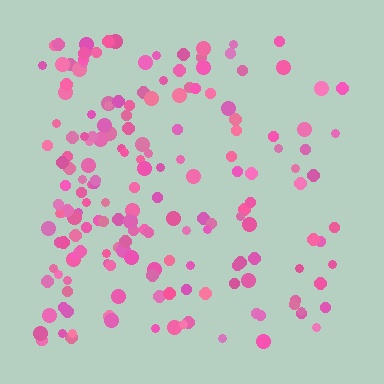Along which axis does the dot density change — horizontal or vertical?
Horizontal.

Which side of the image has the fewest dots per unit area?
The right.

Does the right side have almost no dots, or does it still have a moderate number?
Still a moderate number, just noticeably fewer than the left.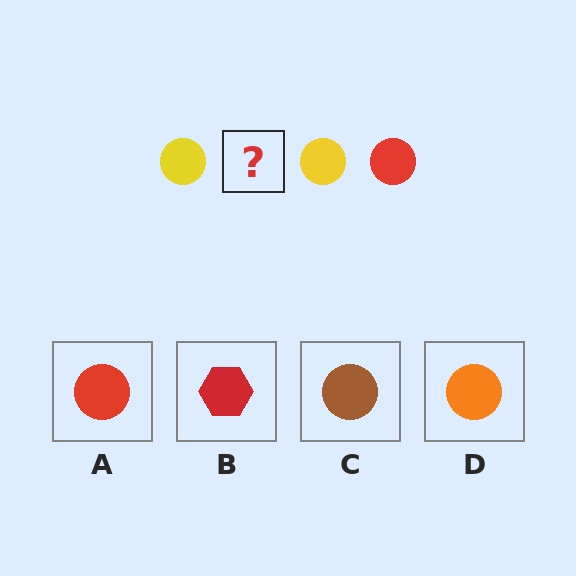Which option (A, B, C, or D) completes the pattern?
A.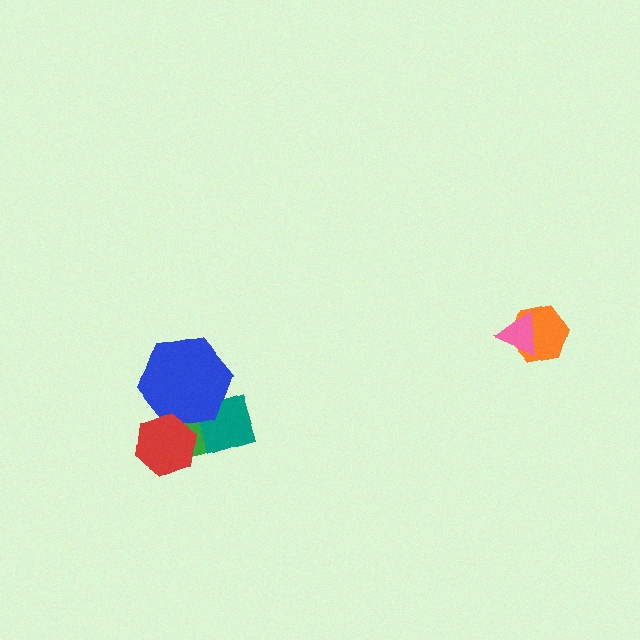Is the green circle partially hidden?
Yes, it is partially covered by another shape.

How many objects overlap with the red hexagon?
2 objects overlap with the red hexagon.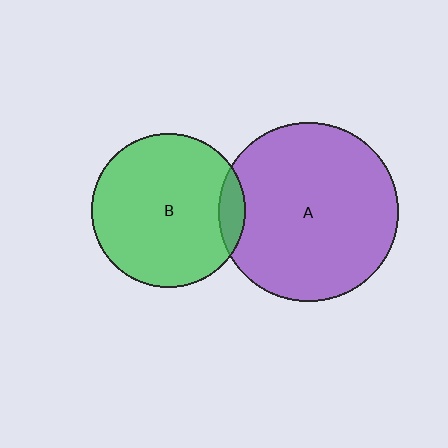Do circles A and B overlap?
Yes.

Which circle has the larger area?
Circle A (purple).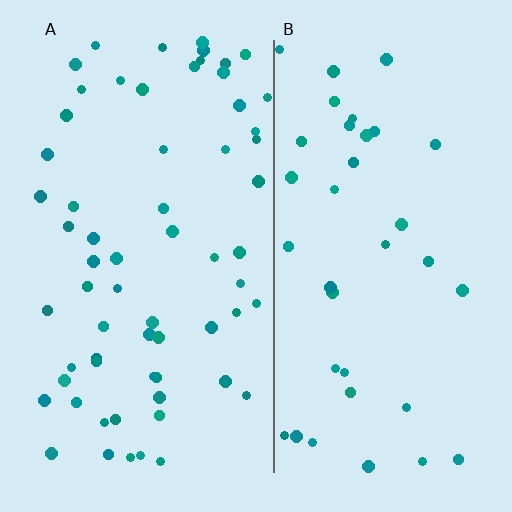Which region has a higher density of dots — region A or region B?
A (the left).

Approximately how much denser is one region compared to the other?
Approximately 1.8× — region A over region B.